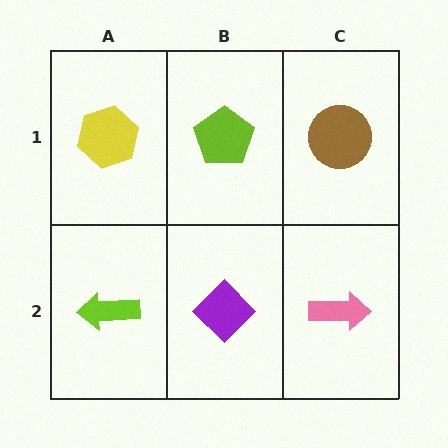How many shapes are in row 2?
3 shapes.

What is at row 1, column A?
A yellow hexagon.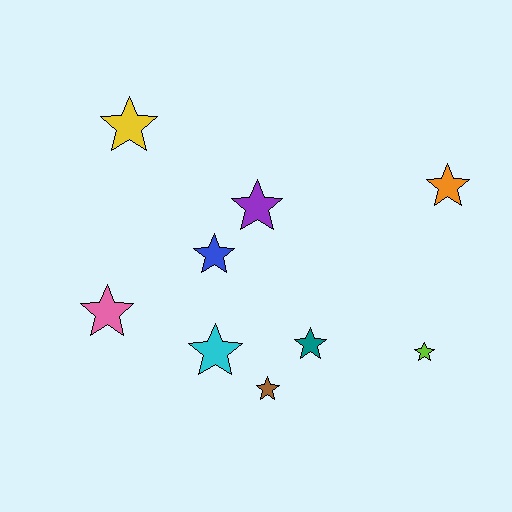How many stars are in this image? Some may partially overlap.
There are 9 stars.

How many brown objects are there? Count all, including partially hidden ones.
There is 1 brown object.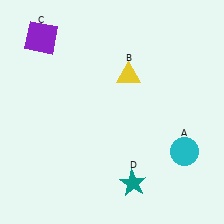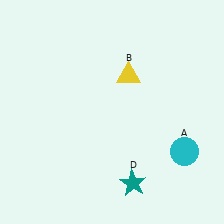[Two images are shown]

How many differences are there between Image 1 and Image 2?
There is 1 difference between the two images.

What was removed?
The purple square (C) was removed in Image 2.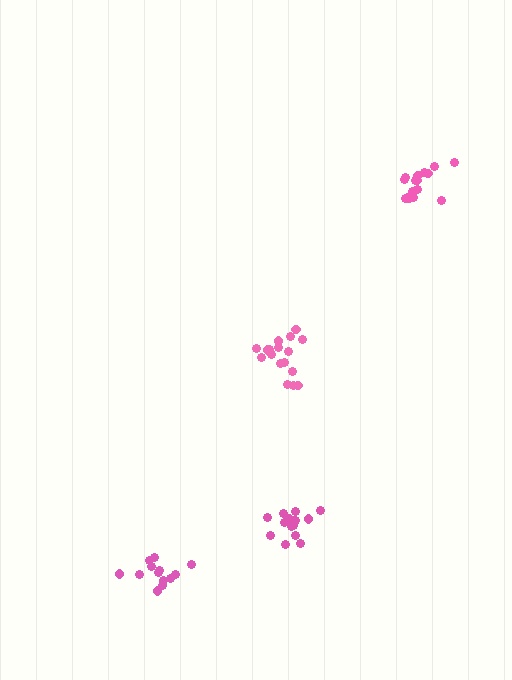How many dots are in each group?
Group 1: 16 dots, Group 2: 17 dots, Group 3: 13 dots, Group 4: 15 dots (61 total).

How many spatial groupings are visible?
There are 4 spatial groupings.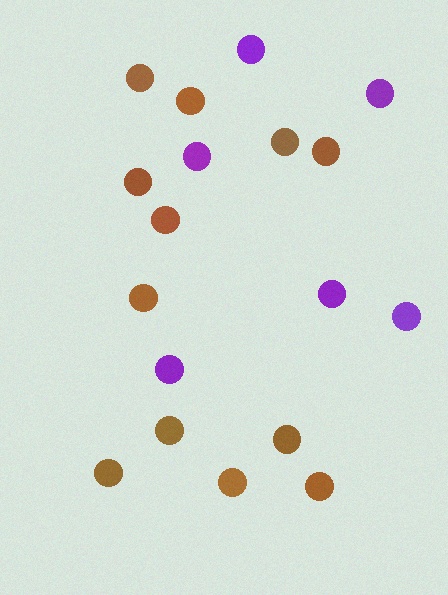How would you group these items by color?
There are 2 groups: one group of brown circles (12) and one group of purple circles (6).